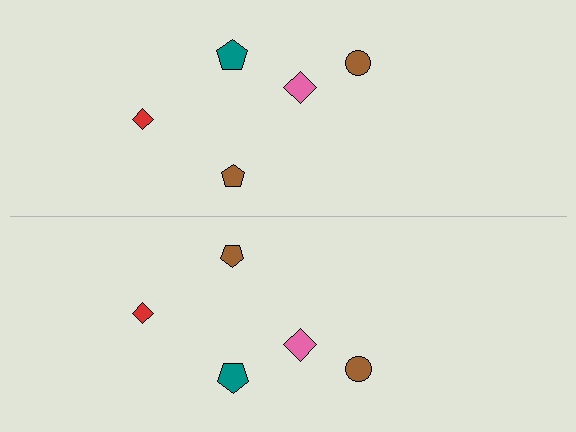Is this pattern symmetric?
Yes, this pattern has bilateral (reflection) symmetry.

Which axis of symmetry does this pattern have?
The pattern has a horizontal axis of symmetry running through the center of the image.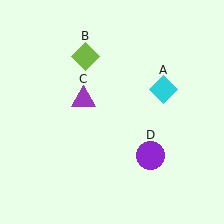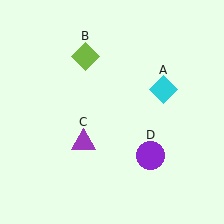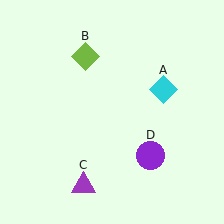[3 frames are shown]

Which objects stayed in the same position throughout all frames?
Cyan diamond (object A) and lime diamond (object B) and purple circle (object D) remained stationary.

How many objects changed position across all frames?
1 object changed position: purple triangle (object C).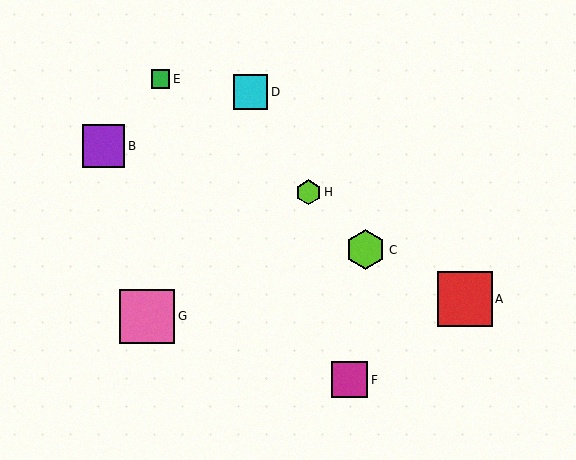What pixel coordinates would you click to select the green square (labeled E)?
Click at (160, 79) to select the green square E.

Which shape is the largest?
The red square (labeled A) is the largest.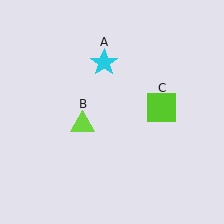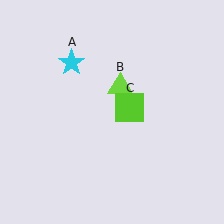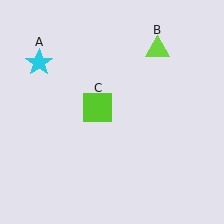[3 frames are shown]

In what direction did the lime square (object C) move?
The lime square (object C) moved left.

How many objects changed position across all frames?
3 objects changed position: cyan star (object A), lime triangle (object B), lime square (object C).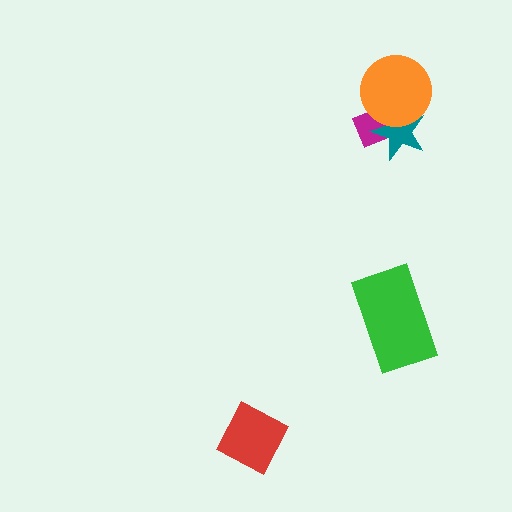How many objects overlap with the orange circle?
2 objects overlap with the orange circle.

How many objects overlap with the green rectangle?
0 objects overlap with the green rectangle.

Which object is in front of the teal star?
The orange circle is in front of the teal star.